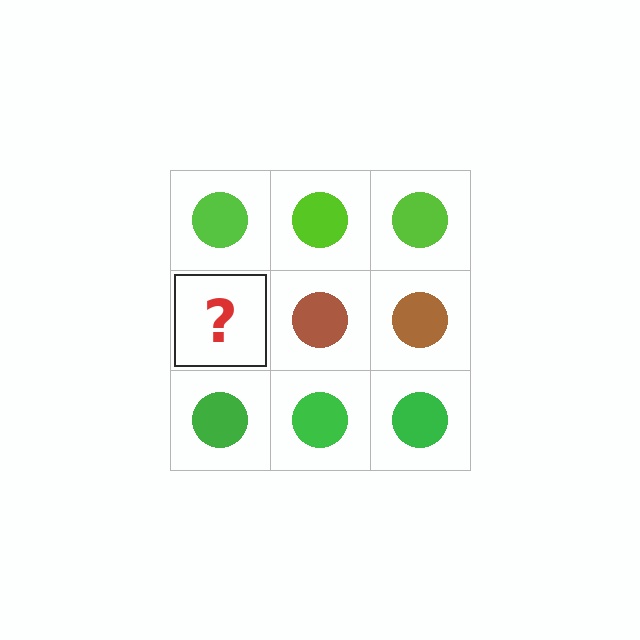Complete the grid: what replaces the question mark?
The question mark should be replaced with a brown circle.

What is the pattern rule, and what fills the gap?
The rule is that each row has a consistent color. The gap should be filled with a brown circle.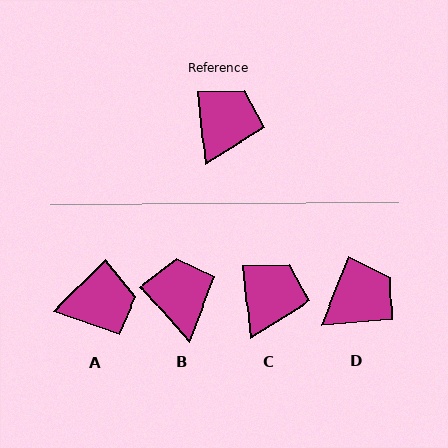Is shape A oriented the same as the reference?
No, it is off by about 51 degrees.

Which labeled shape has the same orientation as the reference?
C.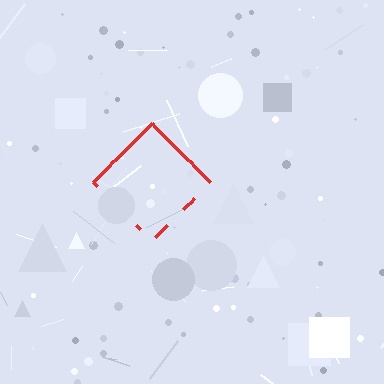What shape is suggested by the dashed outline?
The dashed outline suggests a diamond.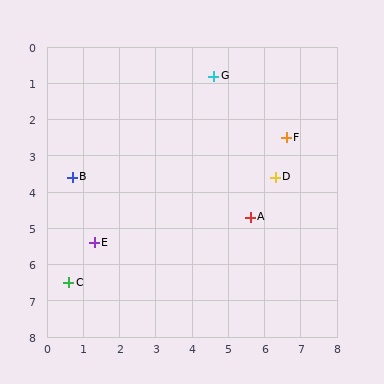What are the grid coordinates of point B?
Point B is at approximately (0.7, 3.6).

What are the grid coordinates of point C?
Point C is at approximately (0.6, 6.5).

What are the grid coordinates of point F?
Point F is at approximately (6.6, 2.5).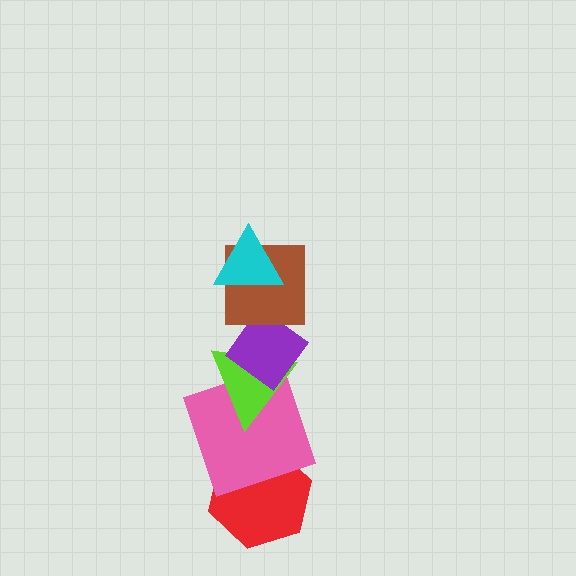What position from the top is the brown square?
The brown square is 2nd from the top.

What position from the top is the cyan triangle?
The cyan triangle is 1st from the top.